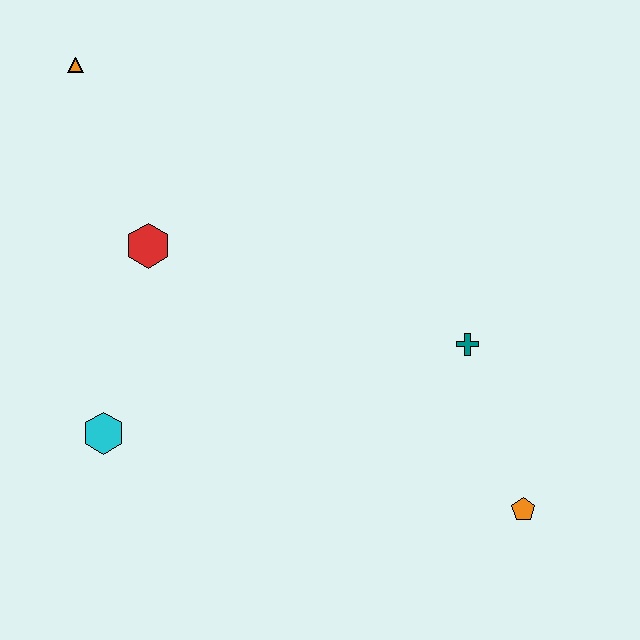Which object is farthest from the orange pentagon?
The orange triangle is farthest from the orange pentagon.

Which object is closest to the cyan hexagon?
The red hexagon is closest to the cyan hexagon.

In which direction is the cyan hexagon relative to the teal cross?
The cyan hexagon is to the left of the teal cross.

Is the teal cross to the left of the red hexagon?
No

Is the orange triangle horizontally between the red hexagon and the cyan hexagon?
No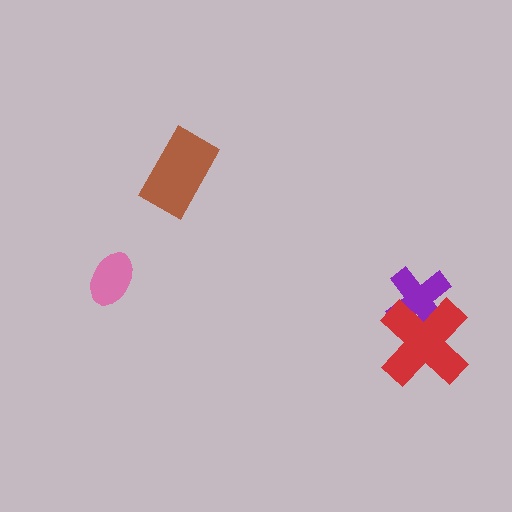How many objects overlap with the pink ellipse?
0 objects overlap with the pink ellipse.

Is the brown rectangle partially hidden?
No, no other shape covers it.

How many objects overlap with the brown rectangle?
0 objects overlap with the brown rectangle.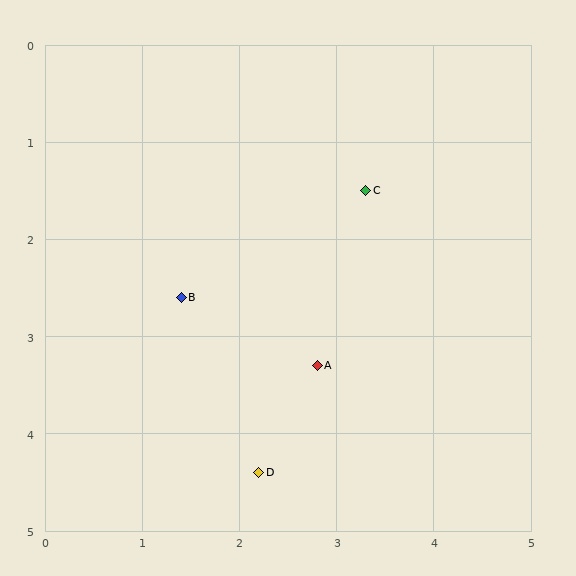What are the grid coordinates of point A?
Point A is at approximately (2.8, 3.3).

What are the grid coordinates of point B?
Point B is at approximately (1.4, 2.6).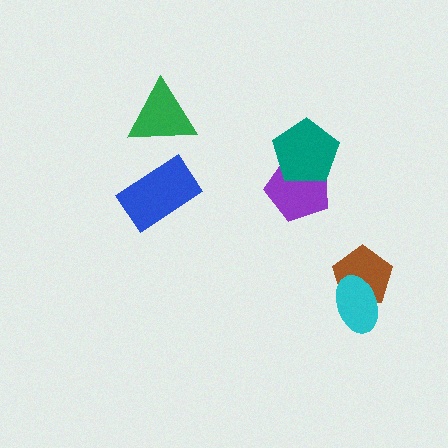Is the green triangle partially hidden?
No, no other shape covers it.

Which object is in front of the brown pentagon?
The cyan ellipse is in front of the brown pentagon.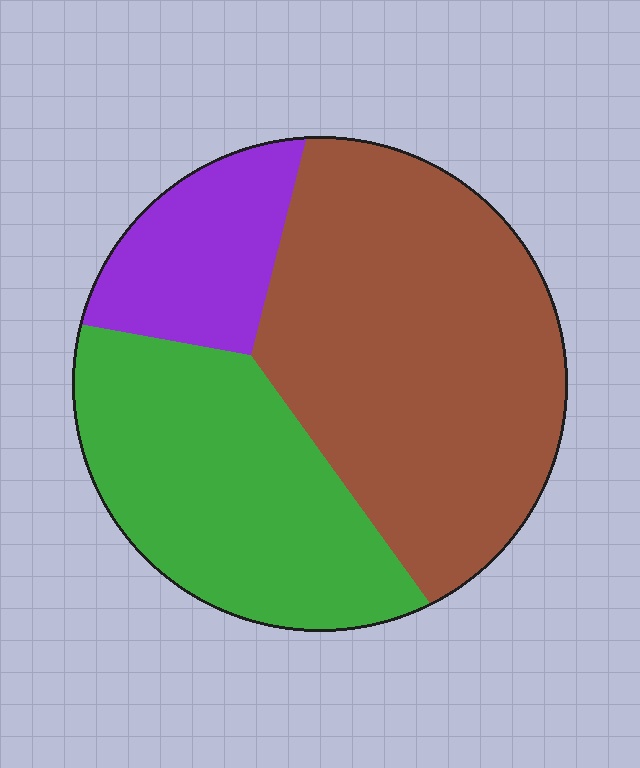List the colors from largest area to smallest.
From largest to smallest: brown, green, purple.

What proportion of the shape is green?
Green takes up about one third (1/3) of the shape.